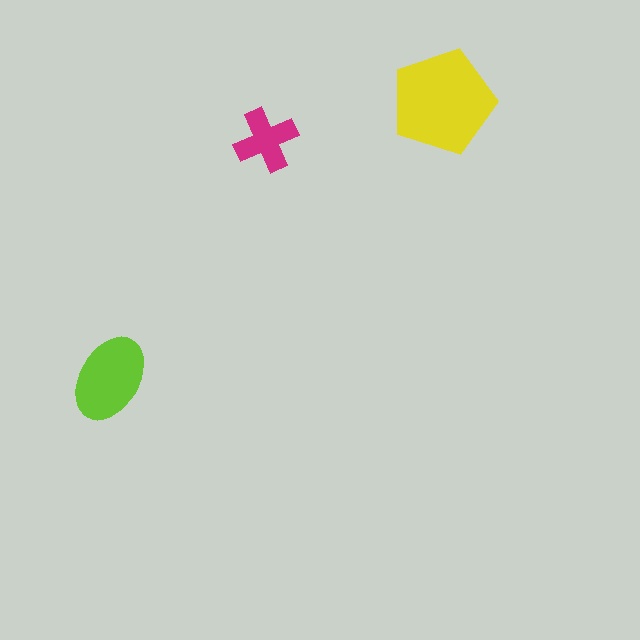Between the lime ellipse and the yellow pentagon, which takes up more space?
The yellow pentagon.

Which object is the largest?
The yellow pentagon.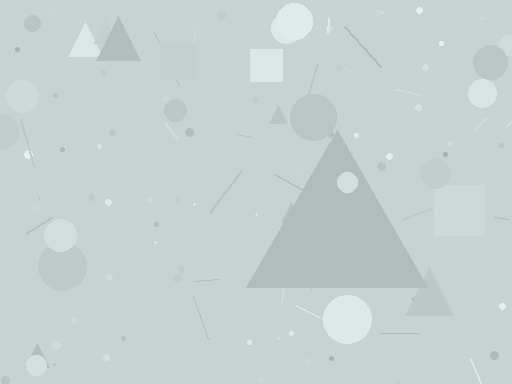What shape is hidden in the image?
A triangle is hidden in the image.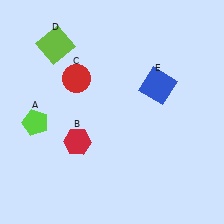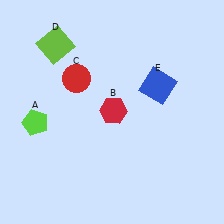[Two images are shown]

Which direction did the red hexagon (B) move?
The red hexagon (B) moved right.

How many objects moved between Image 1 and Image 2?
1 object moved between the two images.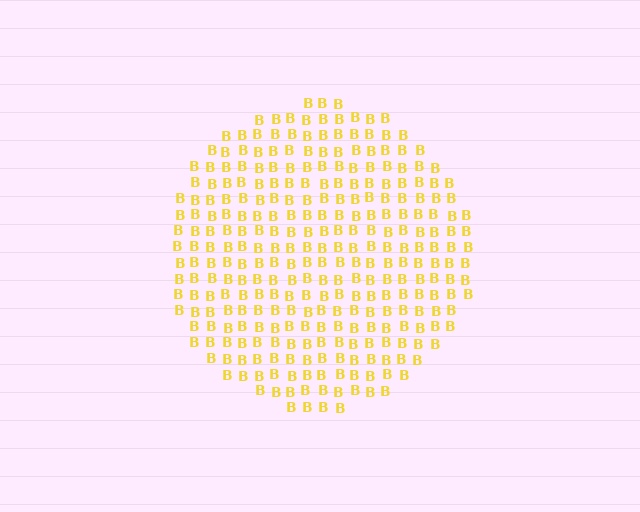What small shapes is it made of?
It is made of small letter B's.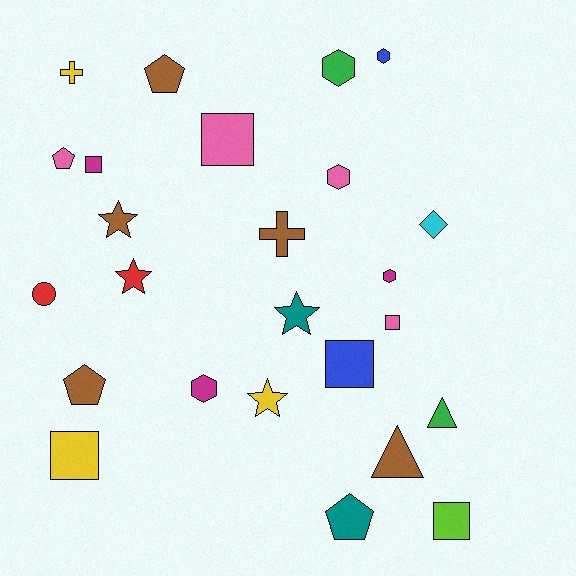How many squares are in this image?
There are 6 squares.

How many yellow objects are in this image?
There are 3 yellow objects.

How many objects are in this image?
There are 25 objects.